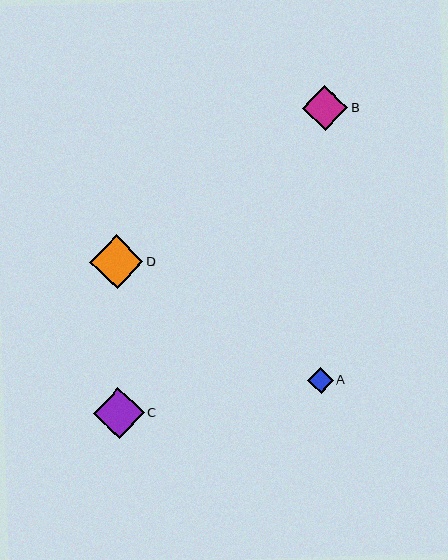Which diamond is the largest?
Diamond D is the largest with a size of approximately 54 pixels.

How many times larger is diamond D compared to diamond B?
Diamond D is approximately 1.2 times the size of diamond B.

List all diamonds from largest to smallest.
From largest to smallest: D, C, B, A.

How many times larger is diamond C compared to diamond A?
Diamond C is approximately 2.0 times the size of diamond A.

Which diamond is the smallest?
Diamond A is the smallest with a size of approximately 26 pixels.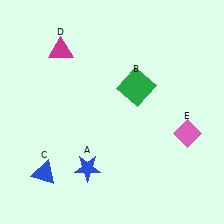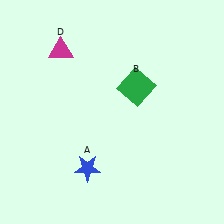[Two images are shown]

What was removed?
The pink diamond (E), the blue triangle (C) were removed in Image 2.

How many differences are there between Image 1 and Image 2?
There are 2 differences between the two images.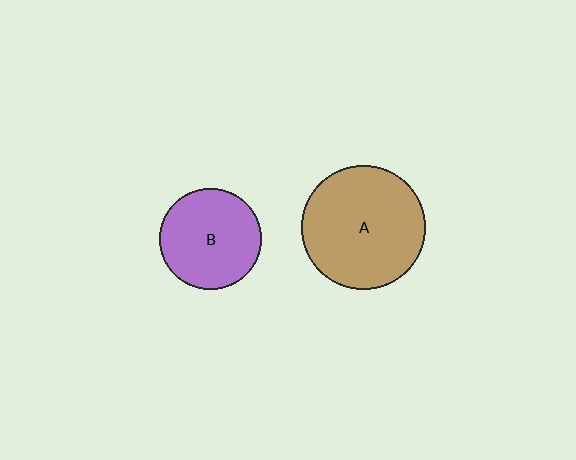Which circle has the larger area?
Circle A (brown).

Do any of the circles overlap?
No, none of the circles overlap.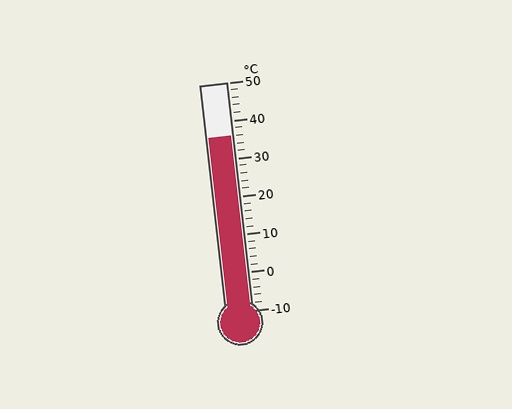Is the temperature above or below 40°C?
The temperature is below 40°C.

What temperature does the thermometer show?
The thermometer shows approximately 36°C.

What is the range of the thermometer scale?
The thermometer scale ranges from -10°C to 50°C.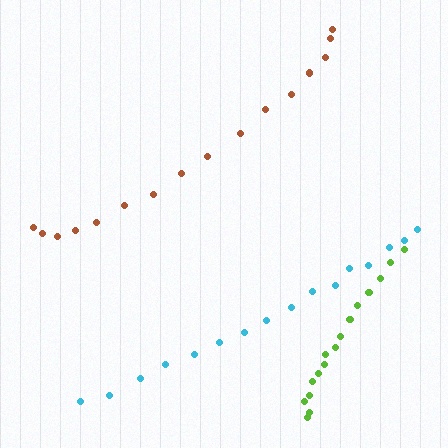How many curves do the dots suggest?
There are 3 distinct paths.